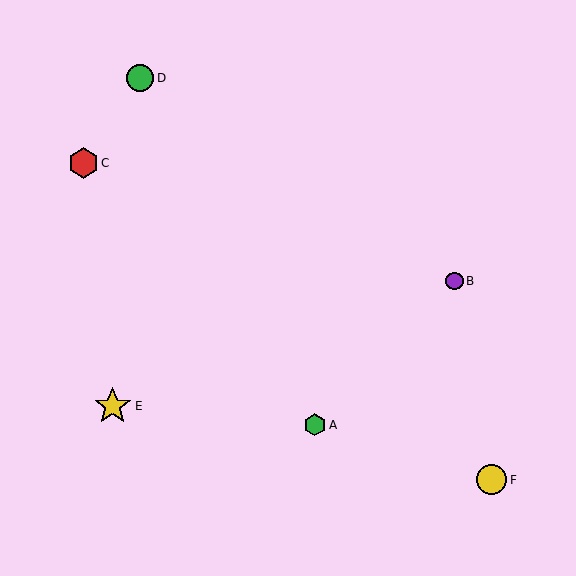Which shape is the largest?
The yellow star (labeled E) is the largest.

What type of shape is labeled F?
Shape F is a yellow circle.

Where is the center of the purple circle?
The center of the purple circle is at (454, 281).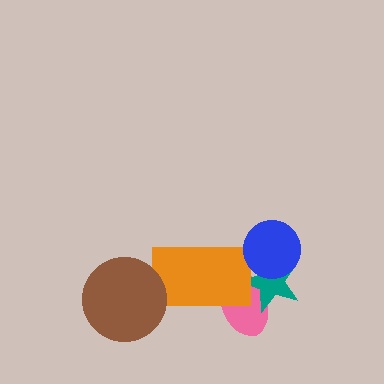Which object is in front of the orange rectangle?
The brown circle is in front of the orange rectangle.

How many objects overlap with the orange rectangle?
3 objects overlap with the orange rectangle.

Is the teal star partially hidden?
Yes, it is partially covered by another shape.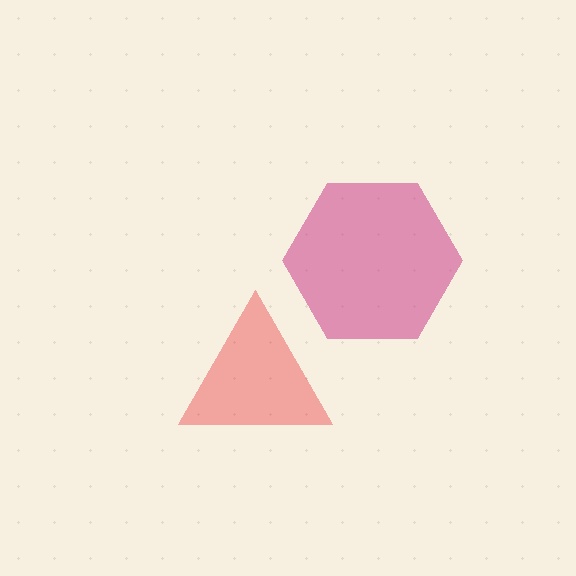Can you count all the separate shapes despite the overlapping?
Yes, there are 2 separate shapes.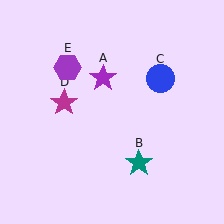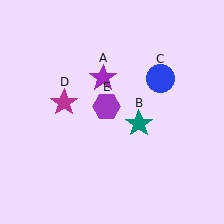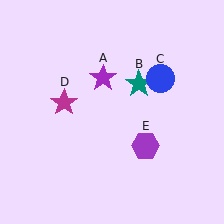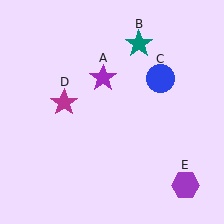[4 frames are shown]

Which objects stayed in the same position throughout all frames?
Purple star (object A) and blue circle (object C) and magenta star (object D) remained stationary.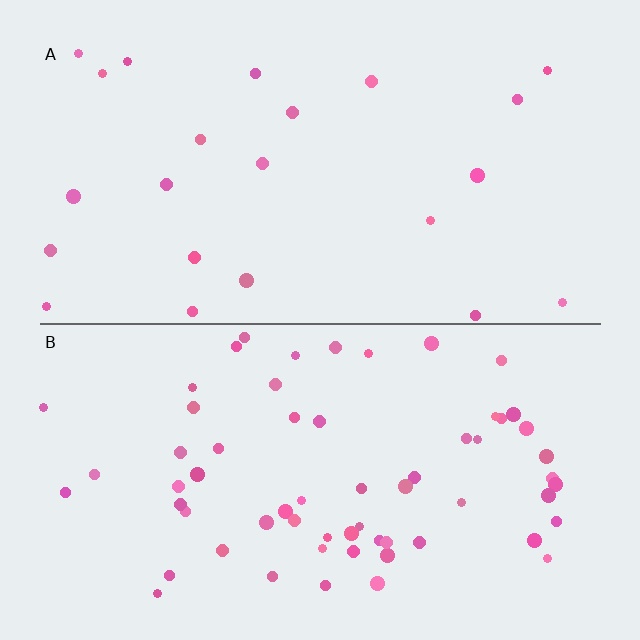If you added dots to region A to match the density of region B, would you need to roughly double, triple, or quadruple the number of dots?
Approximately triple.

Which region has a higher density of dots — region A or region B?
B (the bottom).